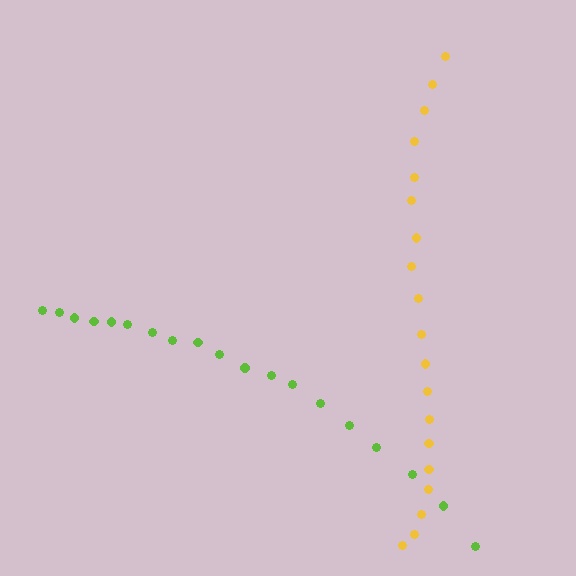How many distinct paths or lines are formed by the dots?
There are 2 distinct paths.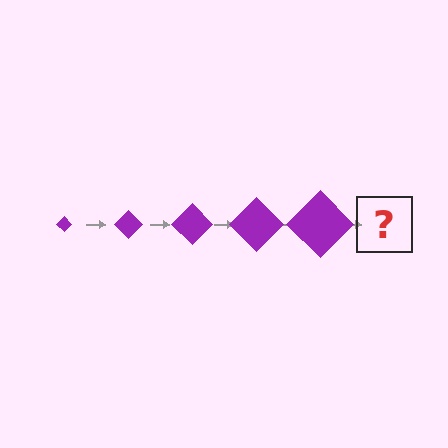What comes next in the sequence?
The next element should be a purple diamond, larger than the previous one.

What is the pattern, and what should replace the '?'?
The pattern is that the diamond gets progressively larger each step. The '?' should be a purple diamond, larger than the previous one.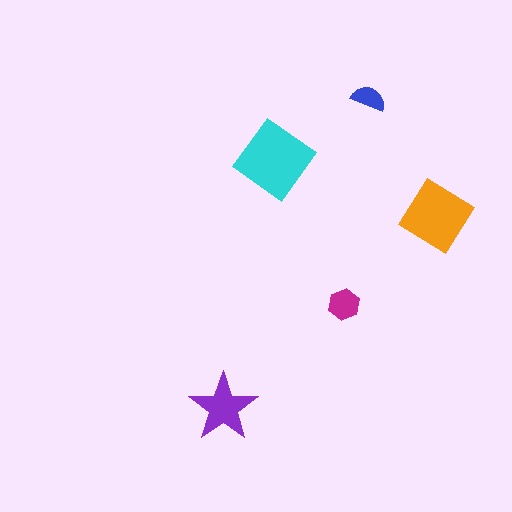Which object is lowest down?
The purple star is bottommost.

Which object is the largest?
The cyan diamond.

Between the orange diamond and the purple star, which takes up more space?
The orange diamond.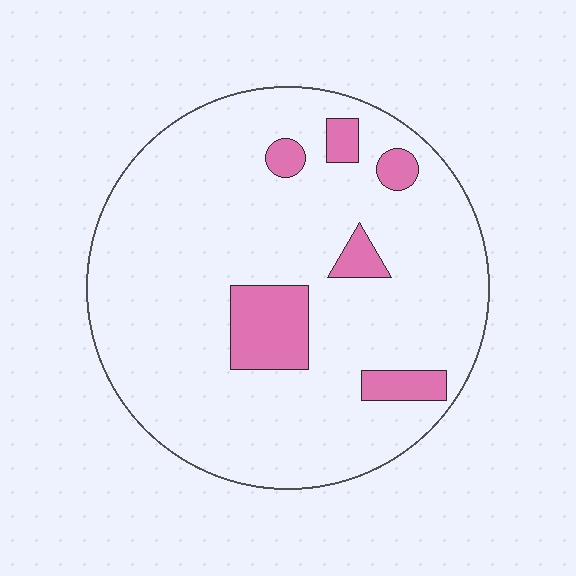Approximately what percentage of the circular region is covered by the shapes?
Approximately 10%.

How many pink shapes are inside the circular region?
6.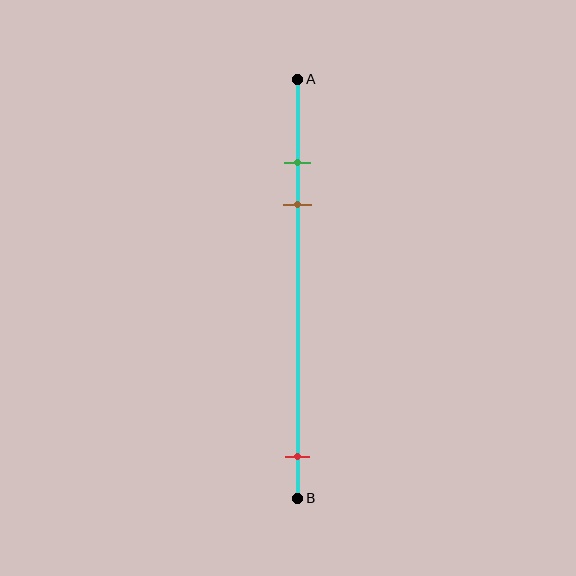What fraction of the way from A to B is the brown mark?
The brown mark is approximately 30% (0.3) of the way from A to B.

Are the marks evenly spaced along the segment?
No, the marks are not evenly spaced.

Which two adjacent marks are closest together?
The green and brown marks are the closest adjacent pair.